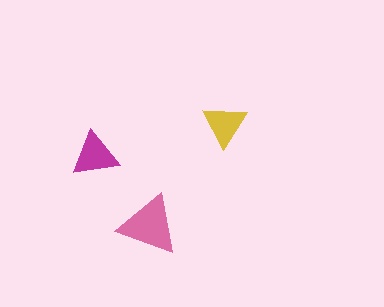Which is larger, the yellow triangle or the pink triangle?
The pink one.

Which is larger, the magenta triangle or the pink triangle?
The pink one.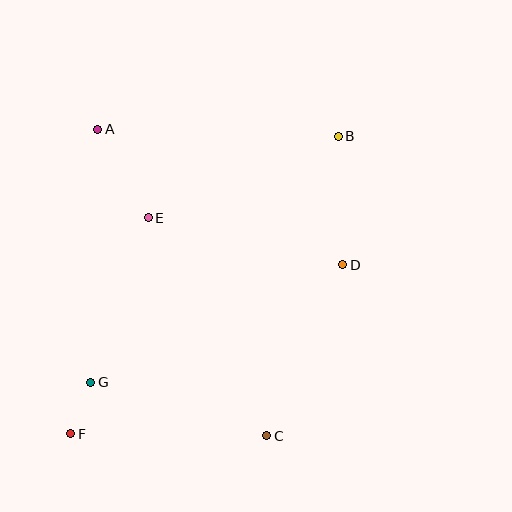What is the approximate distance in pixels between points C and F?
The distance between C and F is approximately 196 pixels.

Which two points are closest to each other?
Points F and G are closest to each other.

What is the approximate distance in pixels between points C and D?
The distance between C and D is approximately 187 pixels.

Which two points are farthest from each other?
Points B and F are farthest from each other.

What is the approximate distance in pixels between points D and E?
The distance between D and E is approximately 200 pixels.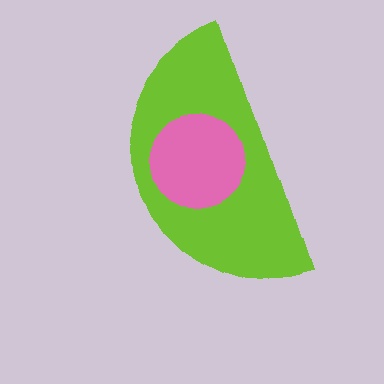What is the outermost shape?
The lime semicircle.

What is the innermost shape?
The pink circle.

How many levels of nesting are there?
2.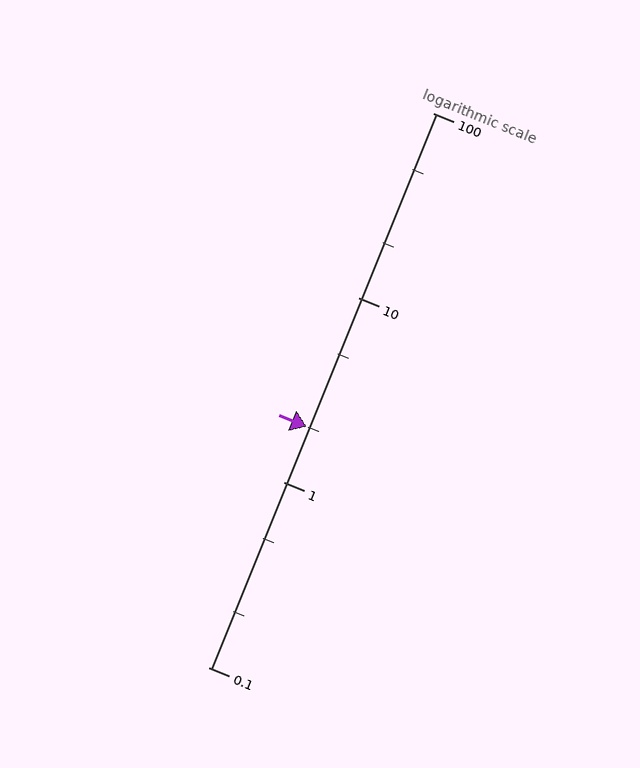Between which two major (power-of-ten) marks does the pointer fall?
The pointer is between 1 and 10.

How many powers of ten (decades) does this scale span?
The scale spans 3 decades, from 0.1 to 100.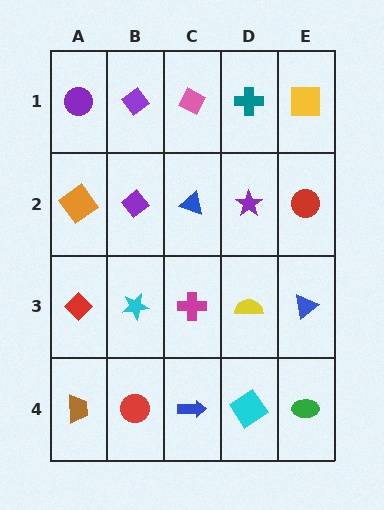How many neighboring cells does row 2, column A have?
3.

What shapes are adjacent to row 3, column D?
A purple star (row 2, column D), a cyan diamond (row 4, column D), a magenta cross (row 3, column C), a blue triangle (row 3, column E).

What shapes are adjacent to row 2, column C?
A pink diamond (row 1, column C), a magenta cross (row 3, column C), a purple diamond (row 2, column B), a purple star (row 2, column D).